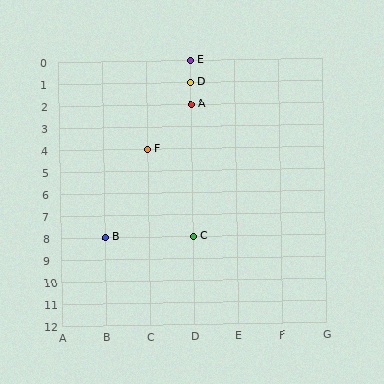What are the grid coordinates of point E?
Point E is at grid coordinates (D, 0).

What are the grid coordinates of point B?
Point B is at grid coordinates (B, 8).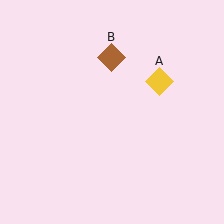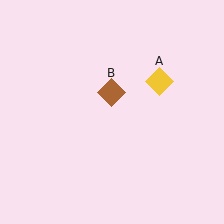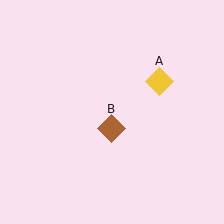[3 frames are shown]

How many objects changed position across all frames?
1 object changed position: brown diamond (object B).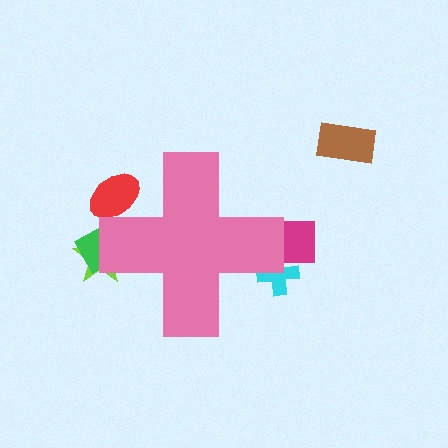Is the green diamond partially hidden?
Yes, the green diamond is partially hidden behind the pink cross.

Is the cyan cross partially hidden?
Yes, the cyan cross is partially hidden behind the pink cross.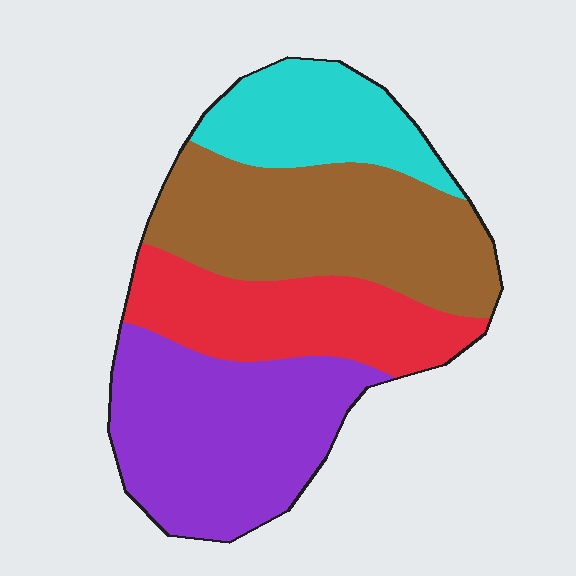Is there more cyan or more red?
Red.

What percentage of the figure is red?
Red covers 22% of the figure.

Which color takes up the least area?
Cyan, at roughly 15%.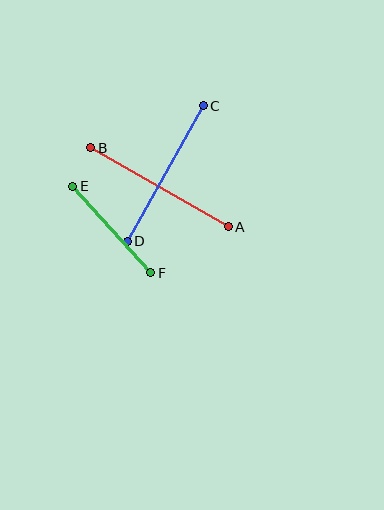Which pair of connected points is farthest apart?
Points A and B are farthest apart.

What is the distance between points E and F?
The distance is approximately 116 pixels.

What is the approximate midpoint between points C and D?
The midpoint is at approximately (165, 173) pixels.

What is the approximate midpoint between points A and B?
The midpoint is at approximately (160, 187) pixels.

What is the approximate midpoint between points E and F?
The midpoint is at approximately (112, 229) pixels.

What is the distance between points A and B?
The distance is approximately 159 pixels.